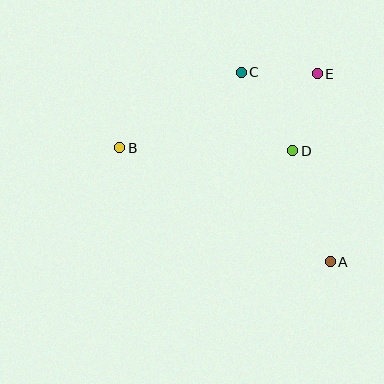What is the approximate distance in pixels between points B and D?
The distance between B and D is approximately 173 pixels.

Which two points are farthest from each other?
Points A and B are farthest from each other.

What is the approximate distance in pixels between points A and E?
The distance between A and E is approximately 188 pixels.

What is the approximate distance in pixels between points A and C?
The distance between A and C is approximately 209 pixels.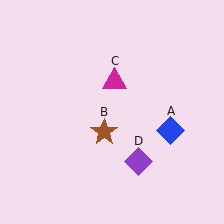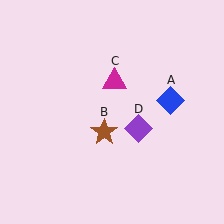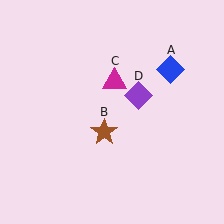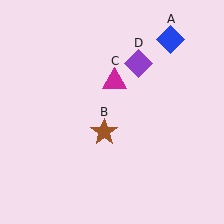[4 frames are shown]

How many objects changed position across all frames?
2 objects changed position: blue diamond (object A), purple diamond (object D).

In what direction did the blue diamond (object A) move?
The blue diamond (object A) moved up.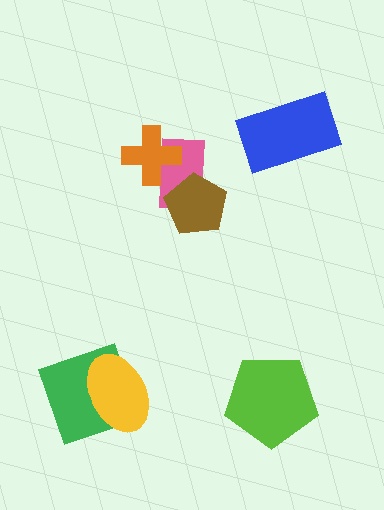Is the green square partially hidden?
Yes, it is partially covered by another shape.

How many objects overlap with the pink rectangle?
2 objects overlap with the pink rectangle.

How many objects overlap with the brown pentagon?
1 object overlaps with the brown pentagon.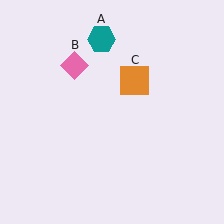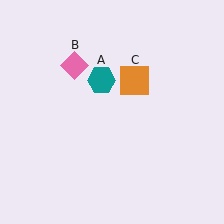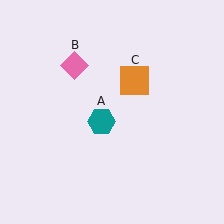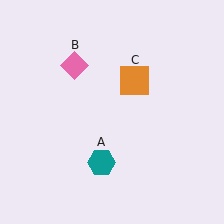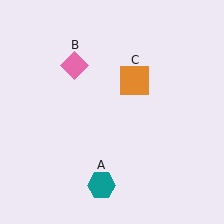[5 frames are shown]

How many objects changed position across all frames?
1 object changed position: teal hexagon (object A).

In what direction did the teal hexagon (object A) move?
The teal hexagon (object A) moved down.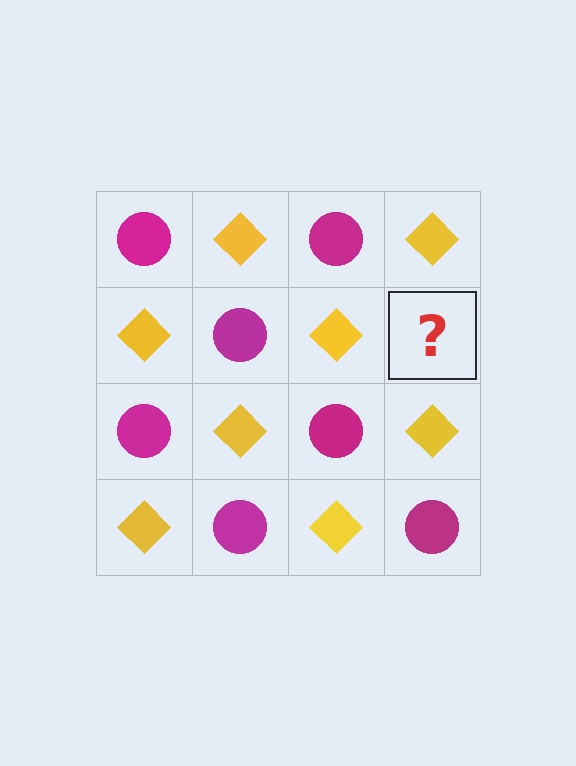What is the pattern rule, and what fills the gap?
The rule is that it alternates magenta circle and yellow diamond in a checkerboard pattern. The gap should be filled with a magenta circle.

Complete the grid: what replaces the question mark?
The question mark should be replaced with a magenta circle.